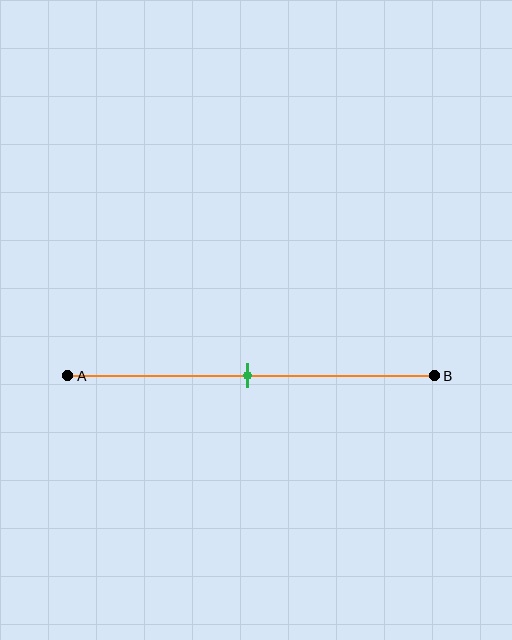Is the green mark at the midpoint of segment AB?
Yes, the mark is approximately at the midpoint.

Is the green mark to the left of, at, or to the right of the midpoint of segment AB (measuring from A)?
The green mark is approximately at the midpoint of segment AB.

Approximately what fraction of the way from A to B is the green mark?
The green mark is approximately 50% of the way from A to B.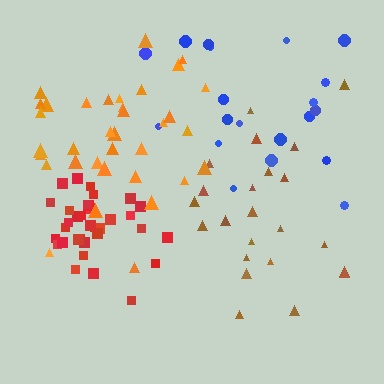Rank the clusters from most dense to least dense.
red, orange, brown, blue.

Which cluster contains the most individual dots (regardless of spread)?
Orange (35).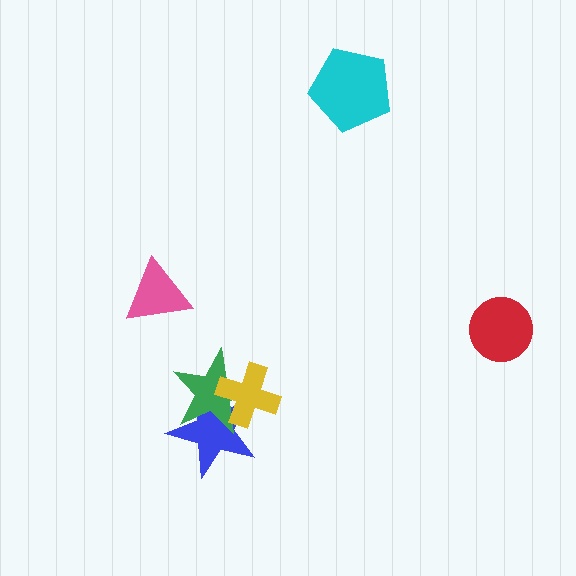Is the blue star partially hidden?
Yes, it is partially covered by another shape.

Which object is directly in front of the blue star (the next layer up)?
The green star is directly in front of the blue star.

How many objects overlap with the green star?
2 objects overlap with the green star.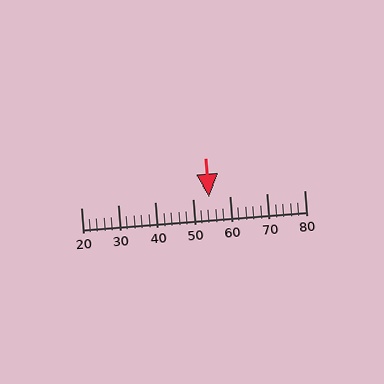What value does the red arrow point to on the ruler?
The red arrow points to approximately 54.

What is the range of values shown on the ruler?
The ruler shows values from 20 to 80.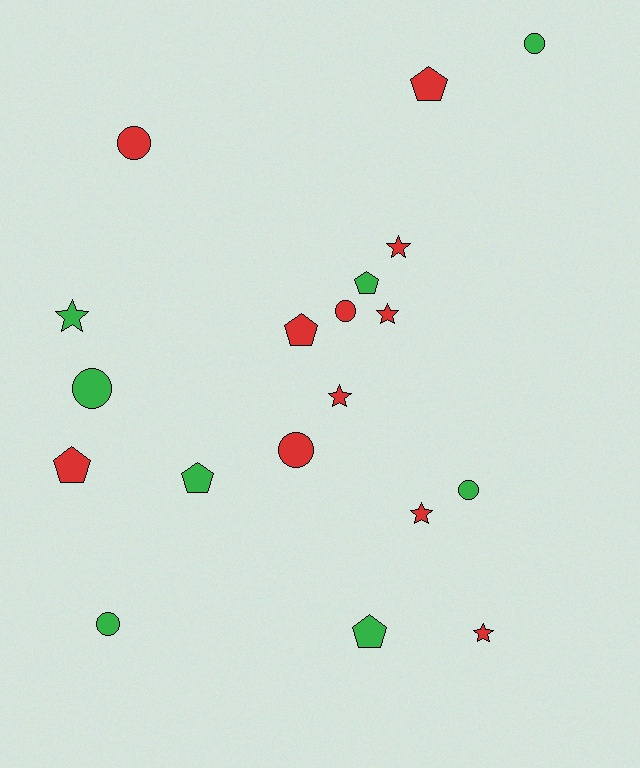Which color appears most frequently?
Red, with 11 objects.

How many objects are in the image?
There are 19 objects.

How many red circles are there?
There are 3 red circles.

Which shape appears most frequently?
Circle, with 7 objects.